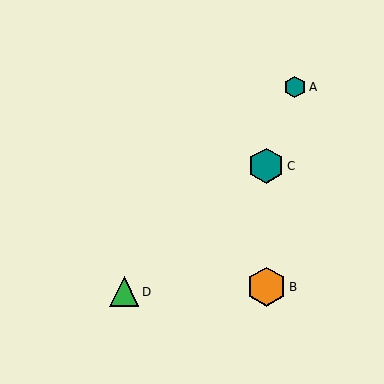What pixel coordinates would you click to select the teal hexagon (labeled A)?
Click at (295, 87) to select the teal hexagon A.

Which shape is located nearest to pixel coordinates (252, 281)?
The orange hexagon (labeled B) at (266, 287) is nearest to that location.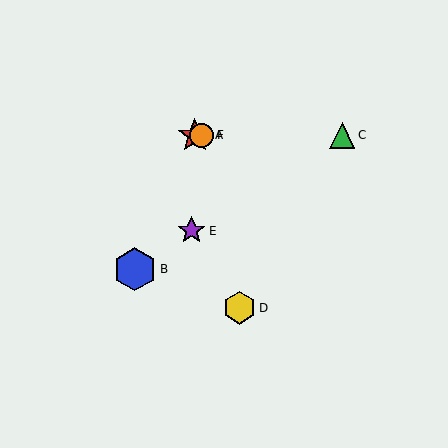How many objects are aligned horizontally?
3 objects (A, C, F) are aligned horizontally.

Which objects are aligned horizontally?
Objects A, C, F are aligned horizontally.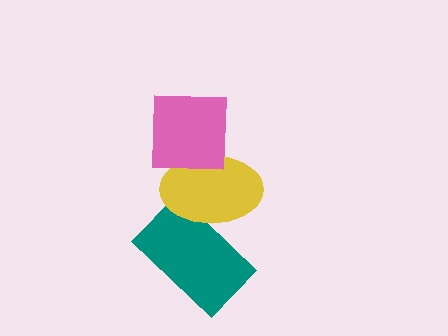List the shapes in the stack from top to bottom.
From top to bottom: the pink square, the yellow ellipse, the teal rectangle.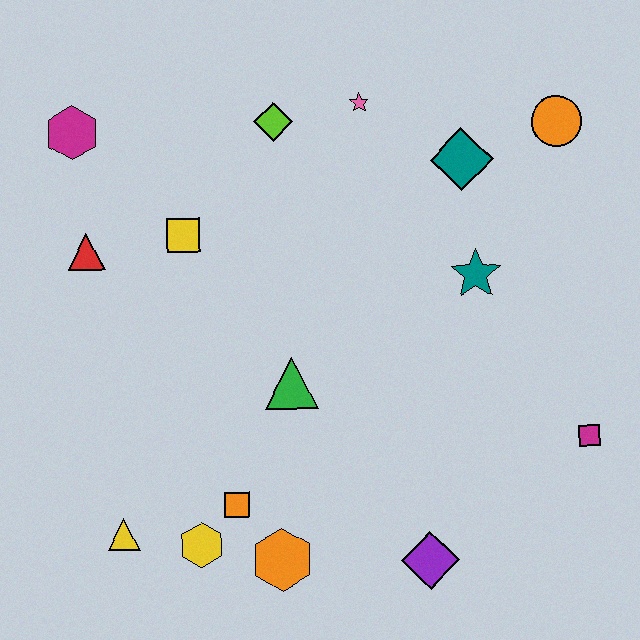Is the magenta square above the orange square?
Yes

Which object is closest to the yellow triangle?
The yellow hexagon is closest to the yellow triangle.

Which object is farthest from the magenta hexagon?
The magenta square is farthest from the magenta hexagon.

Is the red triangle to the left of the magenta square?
Yes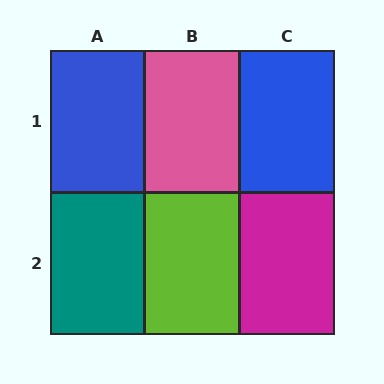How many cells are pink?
1 cell is pink.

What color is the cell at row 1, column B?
Pink.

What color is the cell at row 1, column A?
Blue.